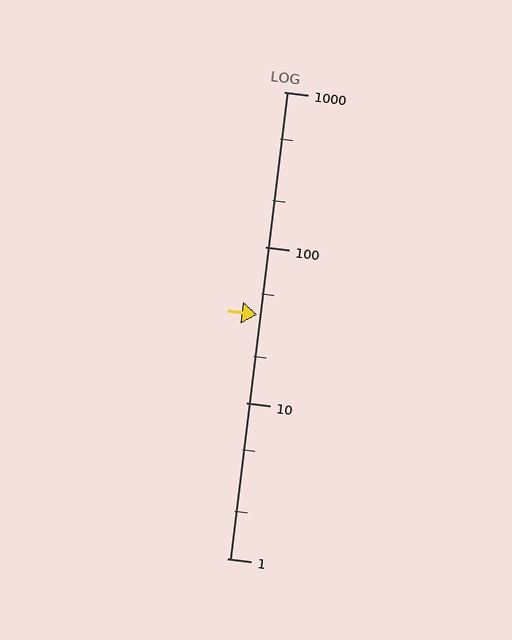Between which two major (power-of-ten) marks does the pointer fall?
The pointer is between 10 and 100.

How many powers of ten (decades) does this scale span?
The scale spans 3 decades, from 1 to 1000.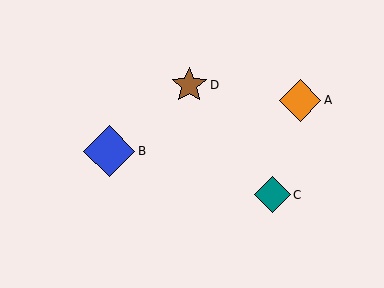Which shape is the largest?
The blue diamond (labeled B) is the largest.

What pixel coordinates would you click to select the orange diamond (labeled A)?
Click at (300, 100) to select the orange diamond A.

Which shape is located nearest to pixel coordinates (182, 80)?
The brown star (labeled D) at (189, 85) is nearest to that location.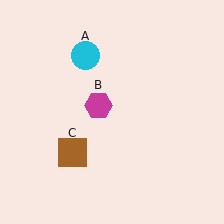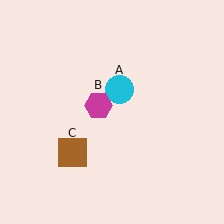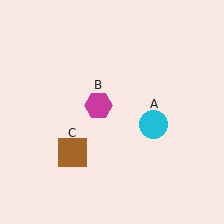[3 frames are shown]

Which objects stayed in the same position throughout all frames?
Magenta hexagon (object B) and brown square (object C) remained stationary.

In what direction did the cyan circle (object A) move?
The cyan circle (object A) moved down and to the right.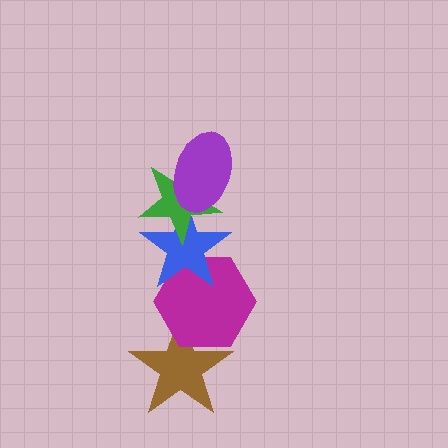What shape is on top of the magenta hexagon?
The blue star is on top of the magenta hexagon.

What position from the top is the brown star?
The brown star is 5th from the top.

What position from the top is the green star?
The green star is 2nd from the top.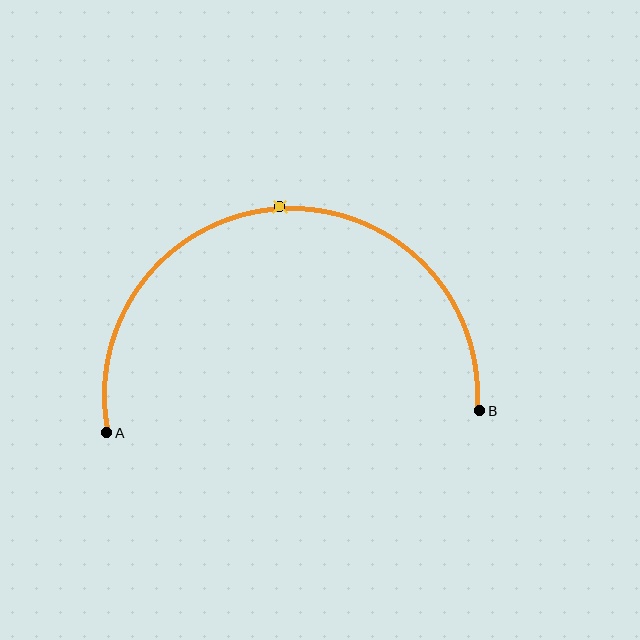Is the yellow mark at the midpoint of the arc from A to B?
Yes. The yellow mark lies on the arc at equal arc-length from both A and B — it is the arc midpoint.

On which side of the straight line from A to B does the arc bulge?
The arc bulges above the straight line connecting A and B.